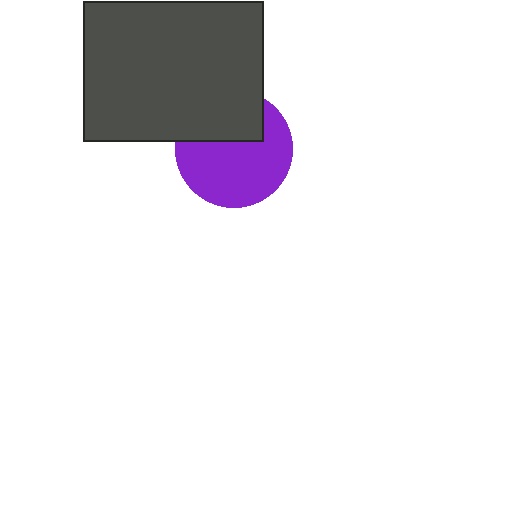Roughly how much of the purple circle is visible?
Most of it is visible (roughly 66%).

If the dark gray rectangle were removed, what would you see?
You would see the complete purple circle.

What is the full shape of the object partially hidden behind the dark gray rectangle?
The partially hidden object is a purple circle.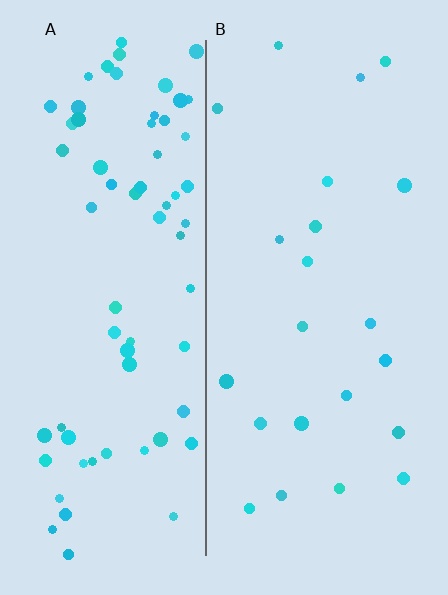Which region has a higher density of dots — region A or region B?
A (the left).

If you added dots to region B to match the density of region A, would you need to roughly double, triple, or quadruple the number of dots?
Approximately triple.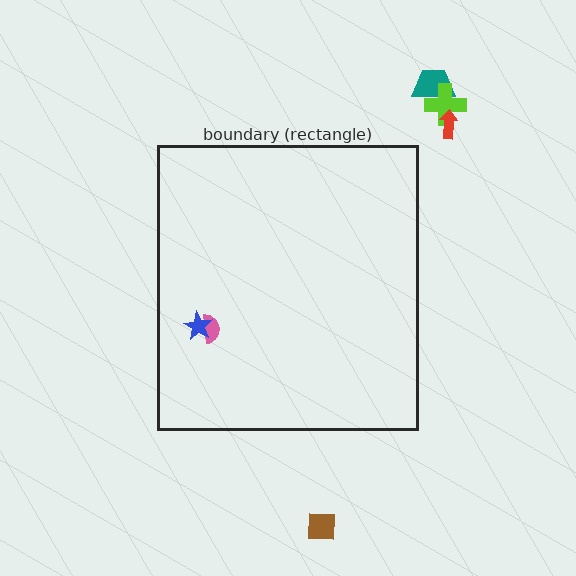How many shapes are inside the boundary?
2 inside, 4 outside.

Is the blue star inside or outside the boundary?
Inside.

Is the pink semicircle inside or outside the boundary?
Inside.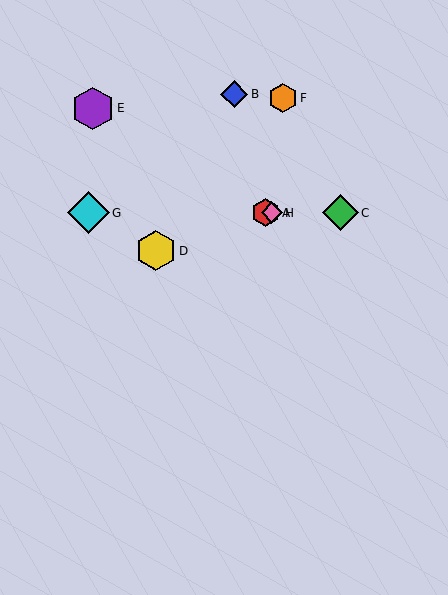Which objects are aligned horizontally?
Objects A, C, G, H are aligned horizontally.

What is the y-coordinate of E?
Object E is at y≈108.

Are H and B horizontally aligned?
No, H is at y≈213 and B is at y≈94.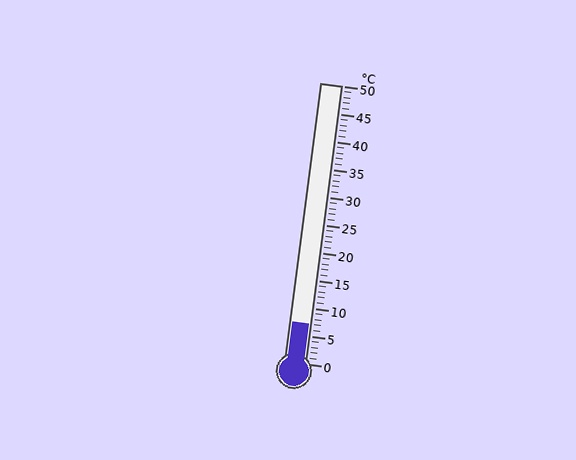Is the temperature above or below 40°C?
The temperature is below 40°C.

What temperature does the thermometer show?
The thermometer shows approximately 7°C.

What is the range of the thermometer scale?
The thermometer scale ranges from 0°C to 50°C.